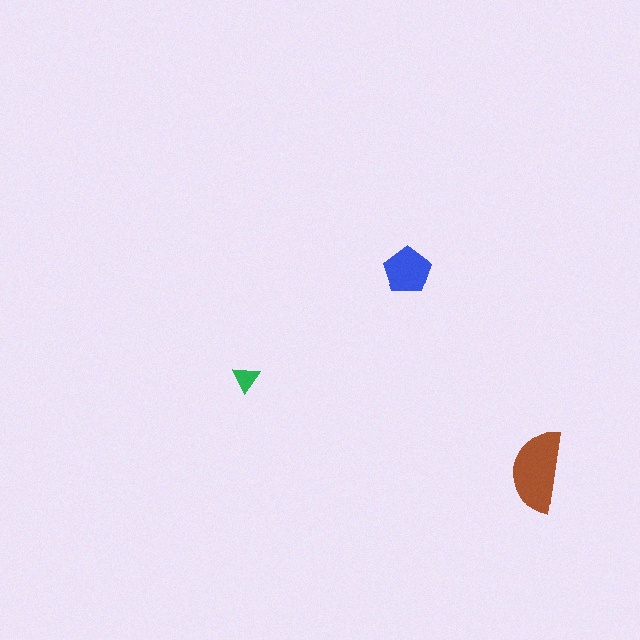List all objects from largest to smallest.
The brown semicircle, the blue pentagon, the green triangle.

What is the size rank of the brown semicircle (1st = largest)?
1st.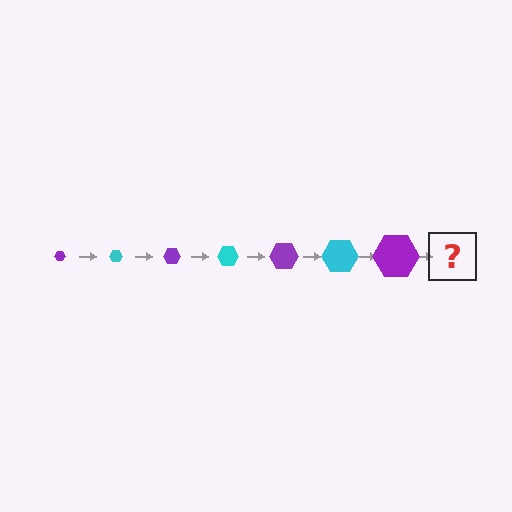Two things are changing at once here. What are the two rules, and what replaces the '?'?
The two rules are that the hexagon grows larger each step and the color cycles through purple and cyan. The '?' should be a cyan hexagon, larger than the previous one.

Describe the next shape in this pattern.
It should be a cyan hexagon, larger than the previous one.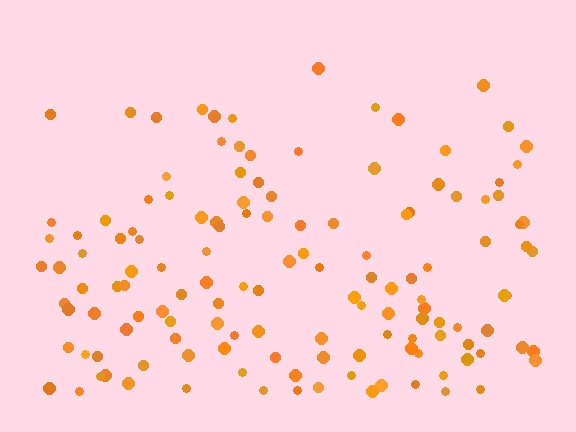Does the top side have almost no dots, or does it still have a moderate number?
Still a moderate number, just noticeably fewer than the bottom.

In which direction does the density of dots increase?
From top to bottom, with the bottom side densest.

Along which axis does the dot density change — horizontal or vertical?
Vertical.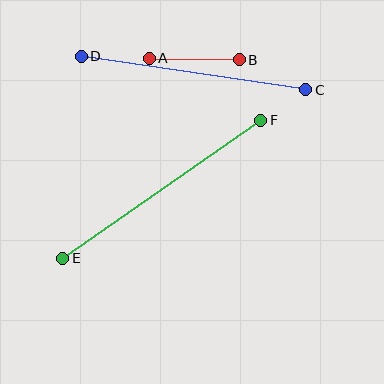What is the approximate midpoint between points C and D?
The midpoint is at approximately (194, 73) pixels.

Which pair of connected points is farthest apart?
Points E and F are farthest apart.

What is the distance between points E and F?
The distance is approximately 241 pixels.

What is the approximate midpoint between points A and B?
The midpoint is at approximately (194, 59) pixels.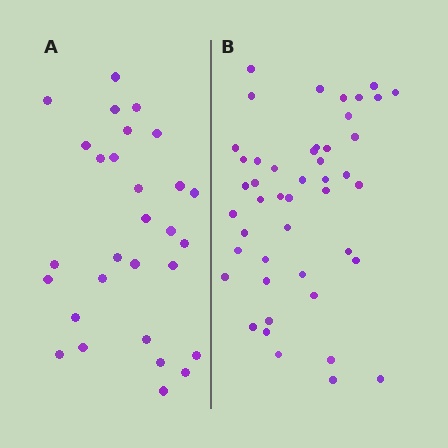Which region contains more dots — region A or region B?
Region B (the right region) has more dots.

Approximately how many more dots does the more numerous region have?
Region B has approximately 15 more dots than region A.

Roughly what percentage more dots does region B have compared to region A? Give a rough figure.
About 60% more.